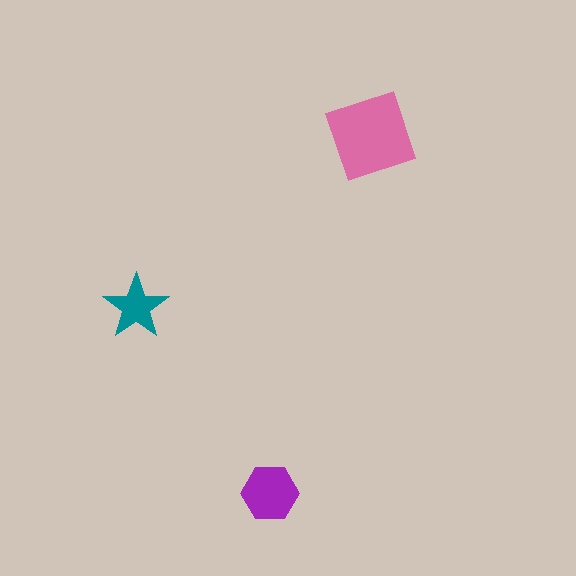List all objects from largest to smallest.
The pink diamond, the purple hexagon, the teal star.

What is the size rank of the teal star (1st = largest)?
3rd.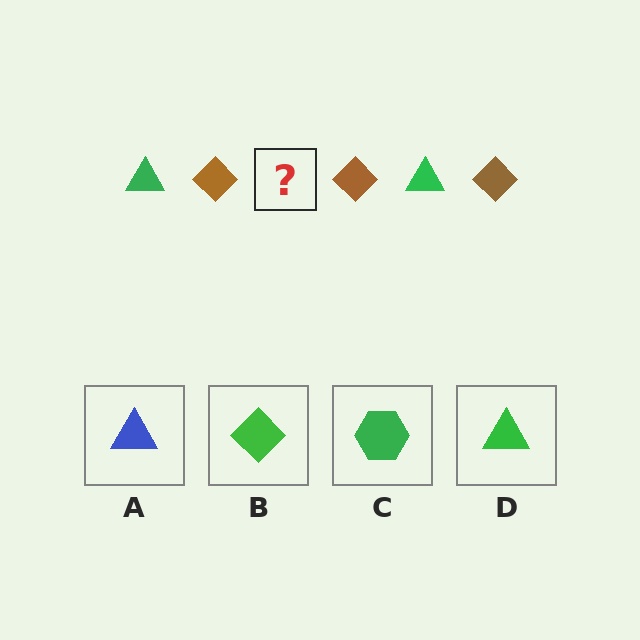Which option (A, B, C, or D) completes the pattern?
D.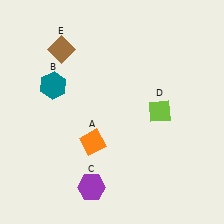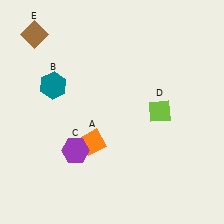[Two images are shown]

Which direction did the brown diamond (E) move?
The brown diamond (E) moved left.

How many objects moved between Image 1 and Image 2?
2 objects moved between the two images.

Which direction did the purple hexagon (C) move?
The purple hexagon (C) moved up.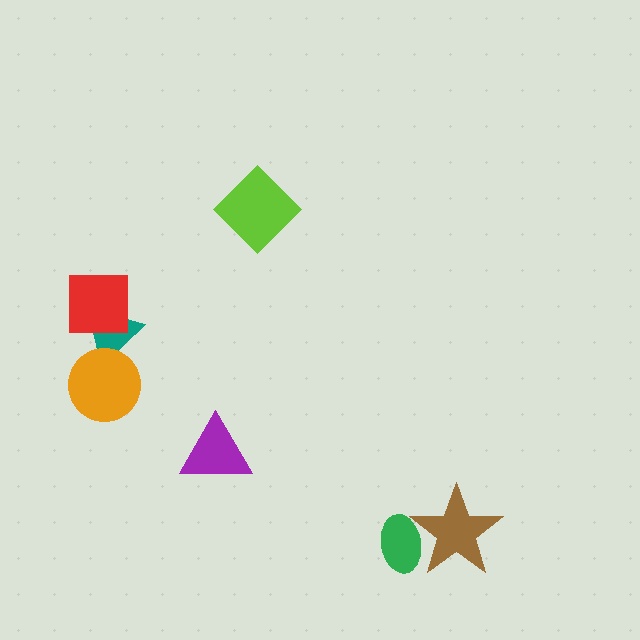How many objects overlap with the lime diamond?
0 objects overlap with the lime diamond.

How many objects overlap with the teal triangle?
2 objects overlap with the teal triangle.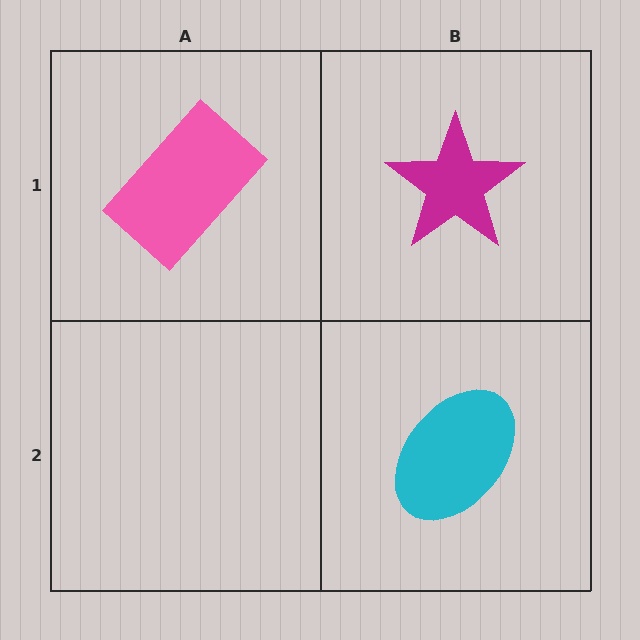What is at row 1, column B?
A magenta star.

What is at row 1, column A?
A pink rectangle.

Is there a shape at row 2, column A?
No, that cell is empty.